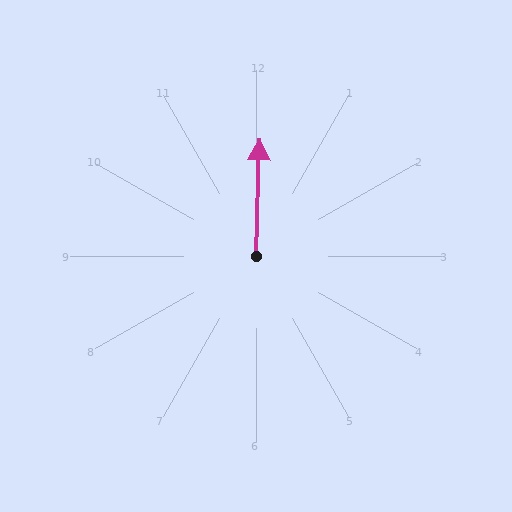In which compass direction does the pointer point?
North.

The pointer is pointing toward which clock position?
Roughly 12 o'clock.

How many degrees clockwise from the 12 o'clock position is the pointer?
Approximately 2 degrees.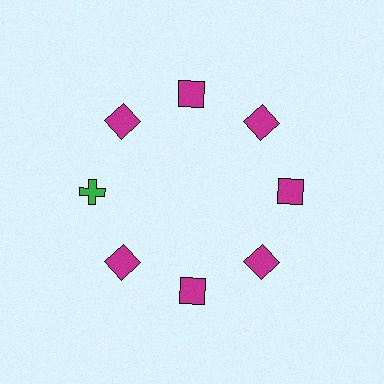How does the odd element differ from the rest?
It differs in both color (green instead of magenta) and shape (cross instead of square).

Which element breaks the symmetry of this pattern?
The green cross at roughly the 9 o'clock position breaks the symmetry. All other shapes are magenta squares.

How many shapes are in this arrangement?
There are 8 shapes arranged in a ring pattern.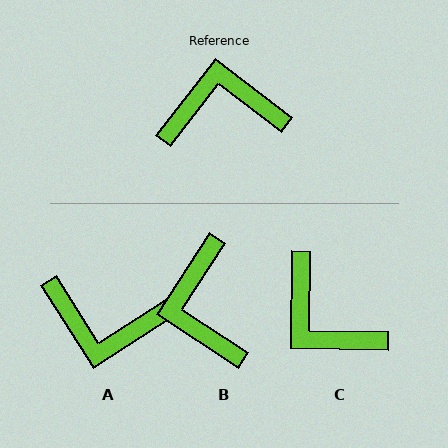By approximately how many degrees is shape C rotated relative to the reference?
Approximately 127 degrees counter-clockwise.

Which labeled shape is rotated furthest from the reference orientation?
A, about 160 degrees away.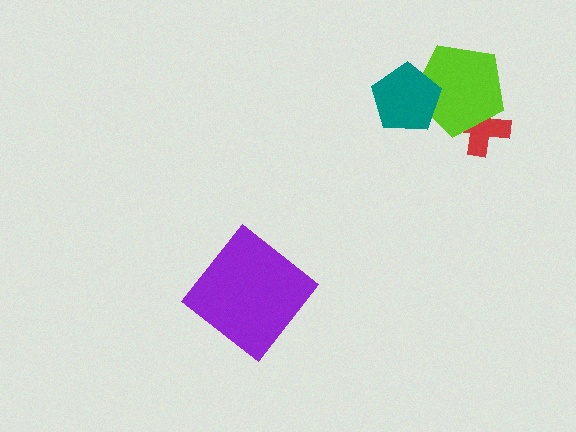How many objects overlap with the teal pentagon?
1 object overlaps with the teal pentagon.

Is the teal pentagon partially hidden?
No, no other shape covers it.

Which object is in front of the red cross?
The lime pentagon is in front of the red cross.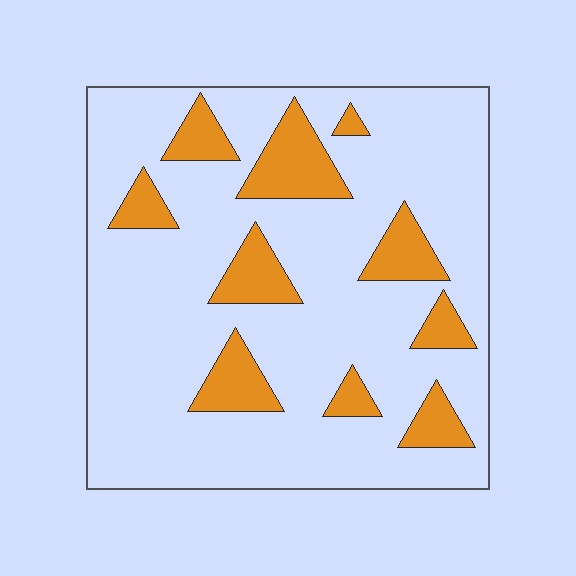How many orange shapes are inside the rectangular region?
10.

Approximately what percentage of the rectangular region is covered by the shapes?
Approximately 20%.